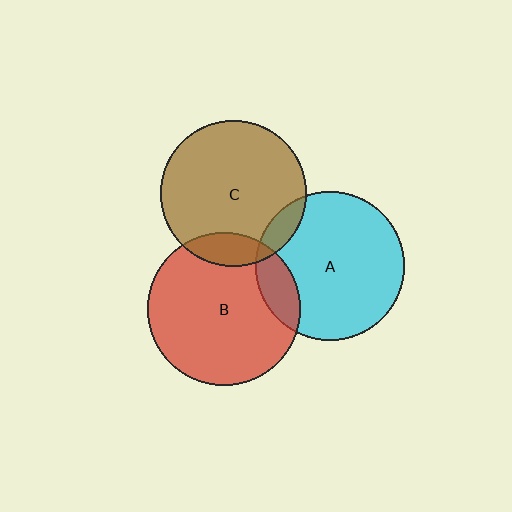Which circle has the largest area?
Circle B (red).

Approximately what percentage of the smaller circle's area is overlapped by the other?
Approximately 15%.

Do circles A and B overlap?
Yes.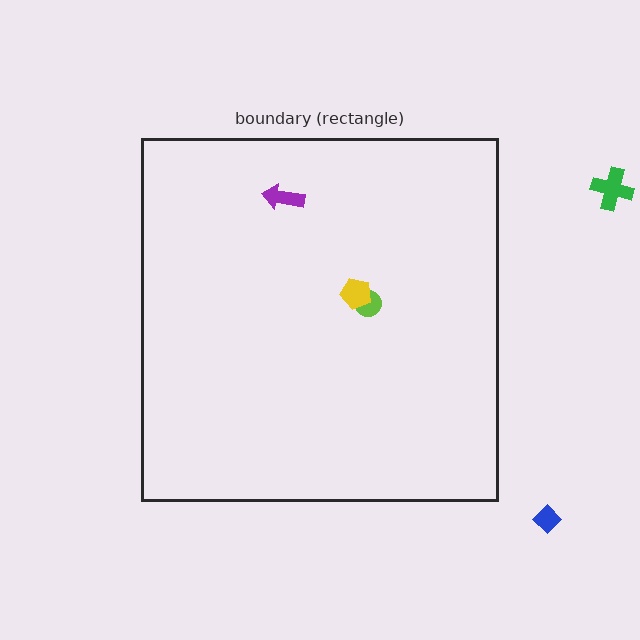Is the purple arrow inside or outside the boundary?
Inside.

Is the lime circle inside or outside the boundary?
Inside.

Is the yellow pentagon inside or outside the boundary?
Inside.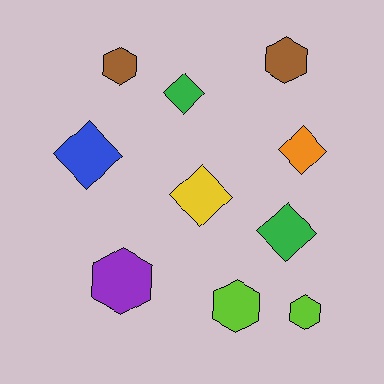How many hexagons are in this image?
There are 5 hexagons.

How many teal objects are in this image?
There are no teal objects.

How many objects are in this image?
There are 10 objects.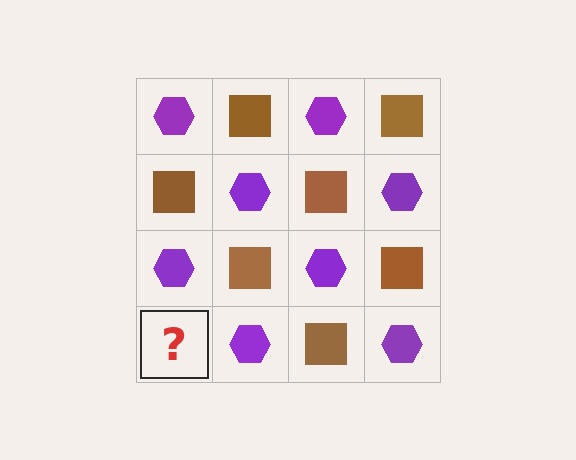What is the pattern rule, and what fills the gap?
The rule is that it alternates purple hexagon and brown square in a checkerboard pattern. The gap should be filled with a brown square.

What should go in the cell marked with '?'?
The missing cell should contain a brown square.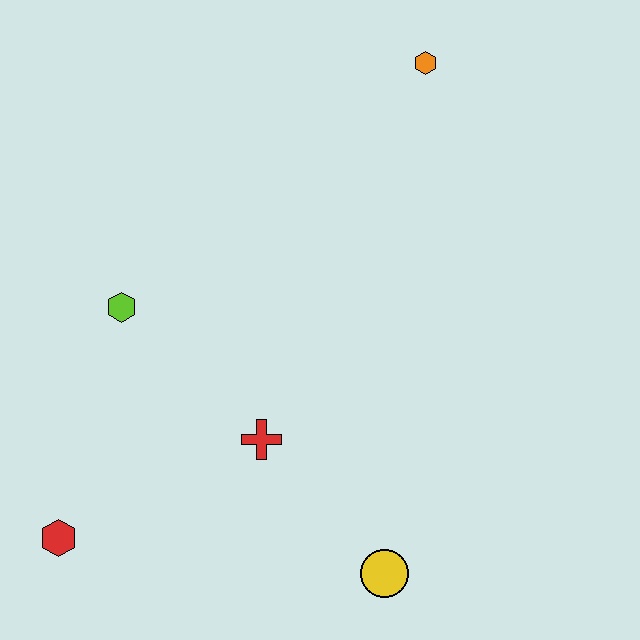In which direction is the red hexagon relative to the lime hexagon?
The red hexagon is below the lime hexagon.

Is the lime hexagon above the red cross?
Yes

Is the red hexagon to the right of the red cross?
No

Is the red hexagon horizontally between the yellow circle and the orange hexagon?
No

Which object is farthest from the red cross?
The orange hexagon is farthest from the red cross.